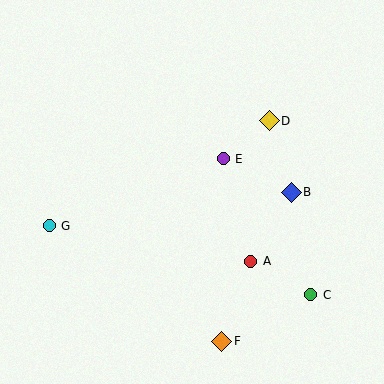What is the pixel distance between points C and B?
The distance between C and B is 104 pixels.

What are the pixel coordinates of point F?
Point F is at (222, 341).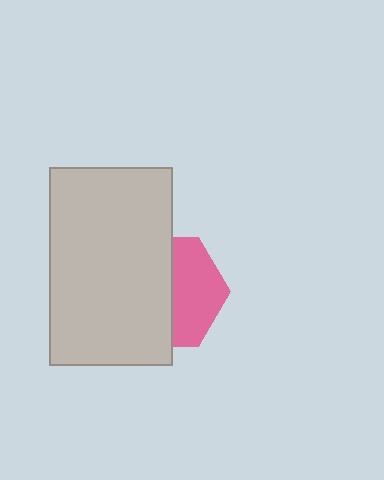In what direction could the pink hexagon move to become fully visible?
The pink hexagon could move right. That would shift it out from behind the light gray rectangle entirely.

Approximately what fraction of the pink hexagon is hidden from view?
Roughly 57% of the pink hexagon is hidden behind the light gray rectangle.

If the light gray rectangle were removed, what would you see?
You would see the complete pink hexagon.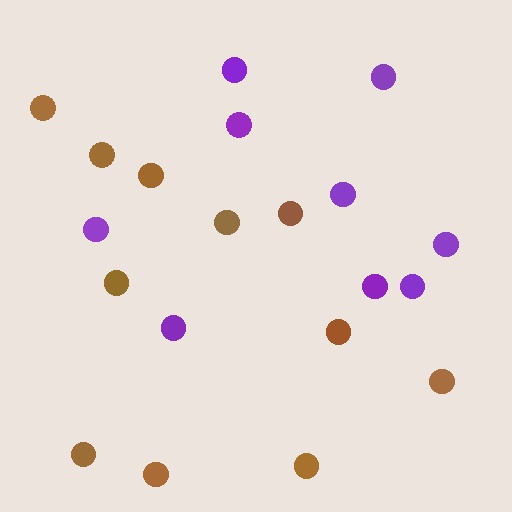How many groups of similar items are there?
There are 2 groups: one group of purple circles (9) and one group of brown circles (11).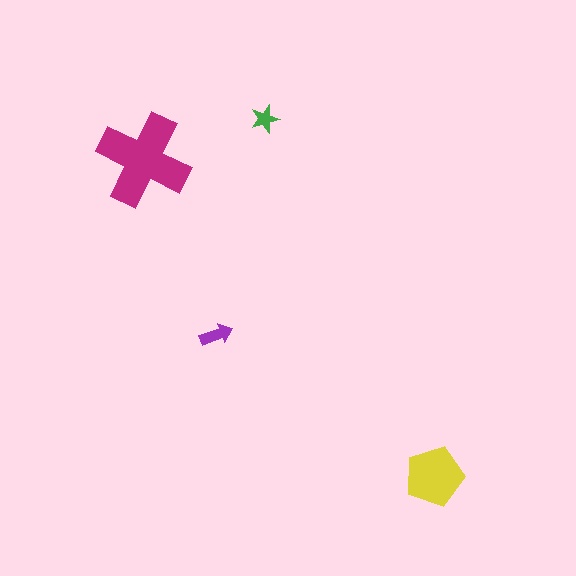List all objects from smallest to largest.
The green star, the purple arrow, the yellow pentagon, the magenta cross.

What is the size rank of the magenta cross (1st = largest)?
1st.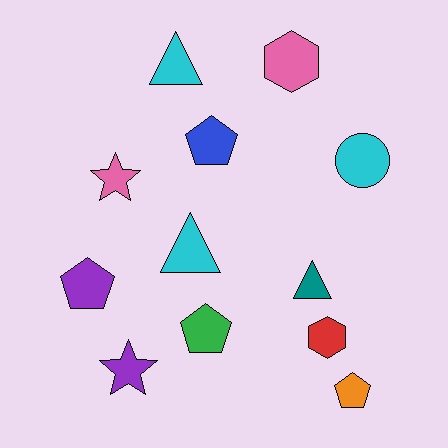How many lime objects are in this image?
There are no lime objects.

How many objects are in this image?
There are 12 objects.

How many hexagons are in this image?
There are 2 hexagons.